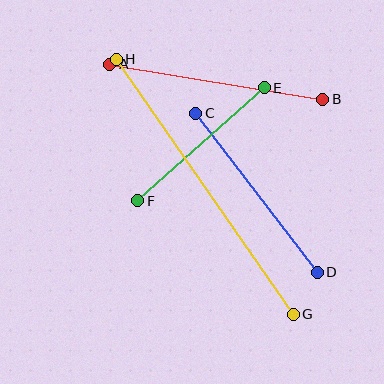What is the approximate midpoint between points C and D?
The midpoint is at approximately (257, 193) pixels.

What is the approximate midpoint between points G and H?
The midpoint is at approximately (205, 187) pixels.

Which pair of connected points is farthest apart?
Points G and H are farthest apart.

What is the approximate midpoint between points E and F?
The midpoint is at approximately (201, 144) pixels.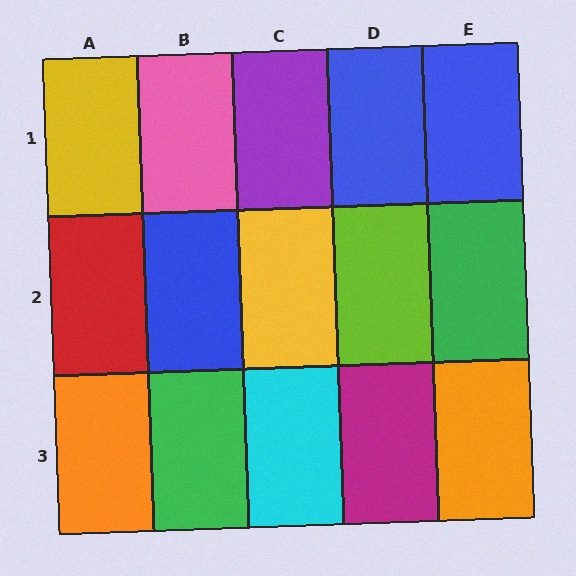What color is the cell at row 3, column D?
Magenta.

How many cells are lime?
1 cell is lime.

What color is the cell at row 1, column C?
Purple.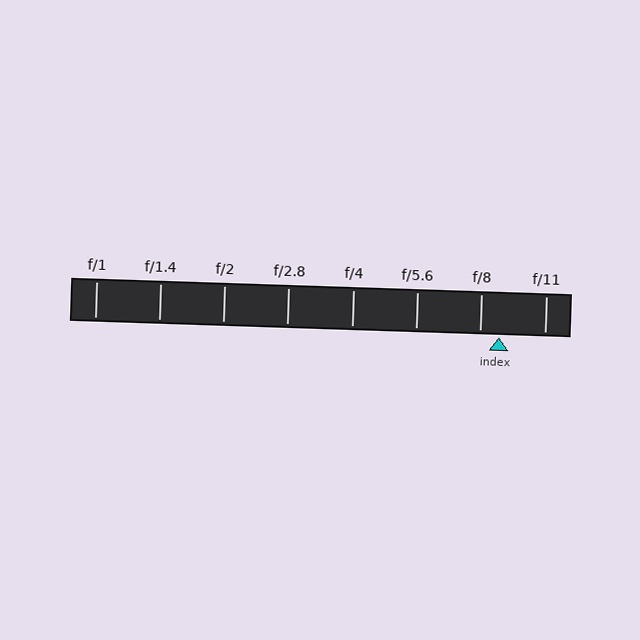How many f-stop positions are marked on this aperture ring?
There are 8 f-stop positions marked.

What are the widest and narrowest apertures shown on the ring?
The widest aperture shown is f/1 and the narrowest is f/11.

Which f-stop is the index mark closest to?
The index mark is closest to f/8.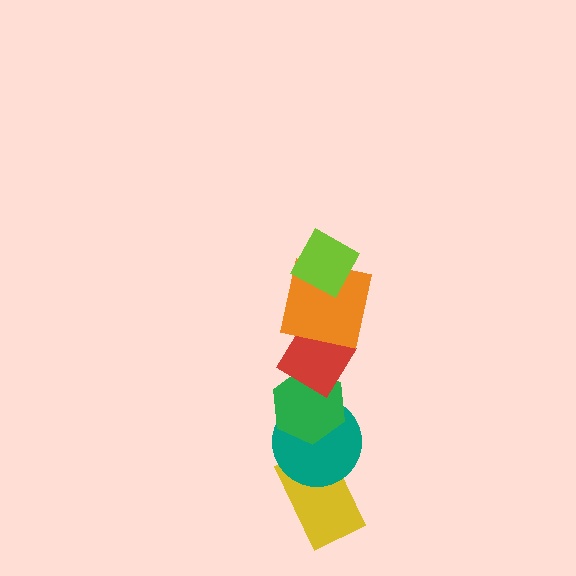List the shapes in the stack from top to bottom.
From top to bottom: the lime diamond, the orange square, the red diamond, the green hexagon, the teal circle, the yellow rectangle.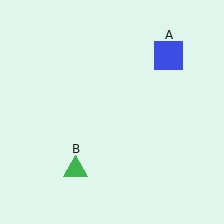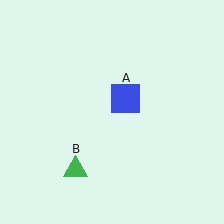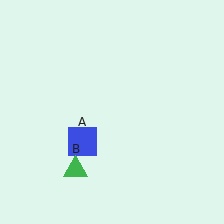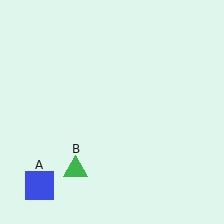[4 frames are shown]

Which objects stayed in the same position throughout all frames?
Green triangle (object B) remained stationary.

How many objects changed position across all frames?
1 object changed position: blue square (object A).